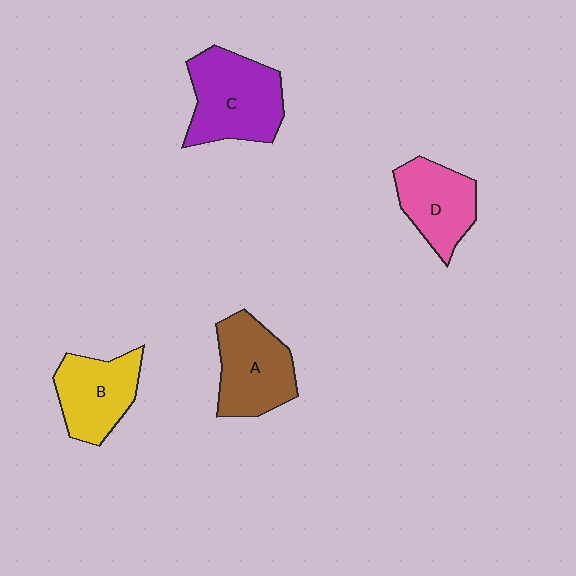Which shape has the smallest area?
Shape D (pink).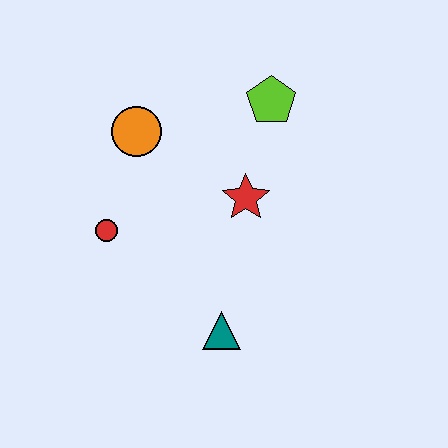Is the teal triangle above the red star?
No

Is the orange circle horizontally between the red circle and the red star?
Yes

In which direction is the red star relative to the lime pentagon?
The red star is below the lime pentagon.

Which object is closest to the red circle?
The orange circle is closest to the red circle.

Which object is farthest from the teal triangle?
The lime pentagon is farthest from the teal triangle.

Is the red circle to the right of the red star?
No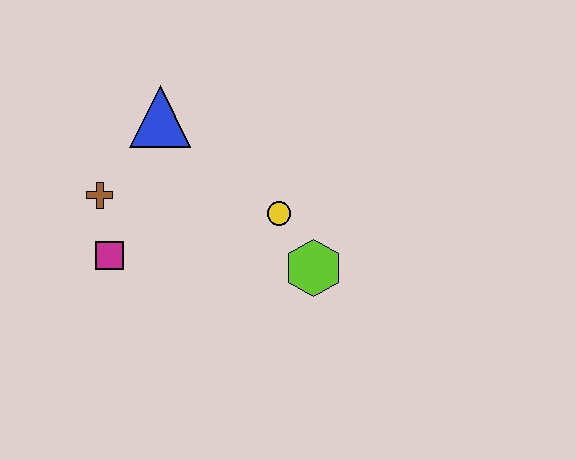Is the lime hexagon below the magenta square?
Yes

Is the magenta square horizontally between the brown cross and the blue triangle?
Yes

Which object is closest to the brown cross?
The magenta square is closest to the brown cross.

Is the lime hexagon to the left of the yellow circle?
No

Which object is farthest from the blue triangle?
The lime hexagon is farthest from the blue triangle.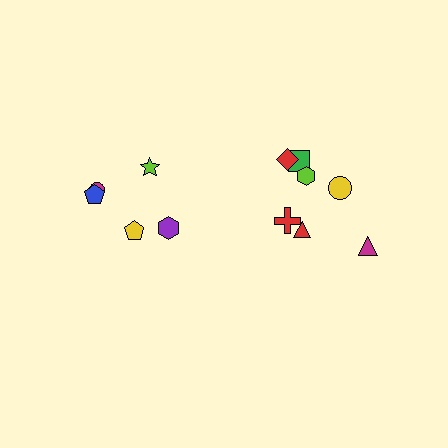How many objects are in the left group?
There are 5 objects.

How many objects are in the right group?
There are 7 objects.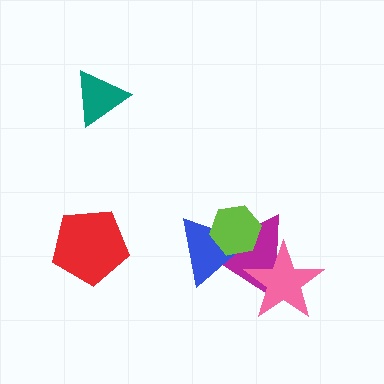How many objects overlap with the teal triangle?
0 objects overlap with the teal triangle.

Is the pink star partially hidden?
No, no other shape covers it.